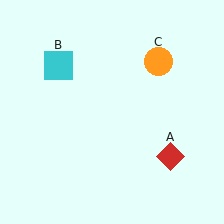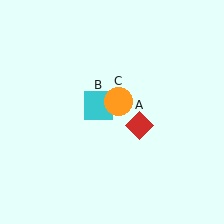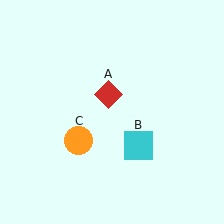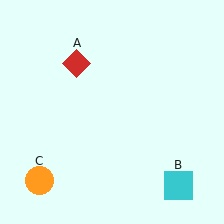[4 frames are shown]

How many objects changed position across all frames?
3 objects changed position: red diamond (object A), cyan square (object B), orange circle (object C).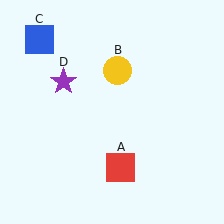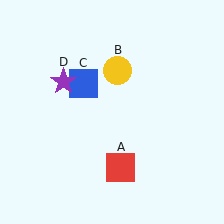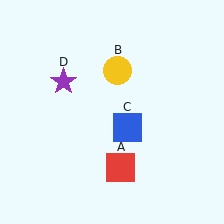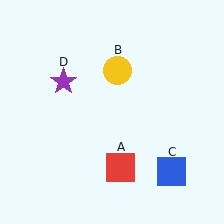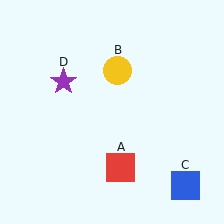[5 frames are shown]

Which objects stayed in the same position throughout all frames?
Red square (object A) and yellow circle (object B) and purple star (object D) remained stationary.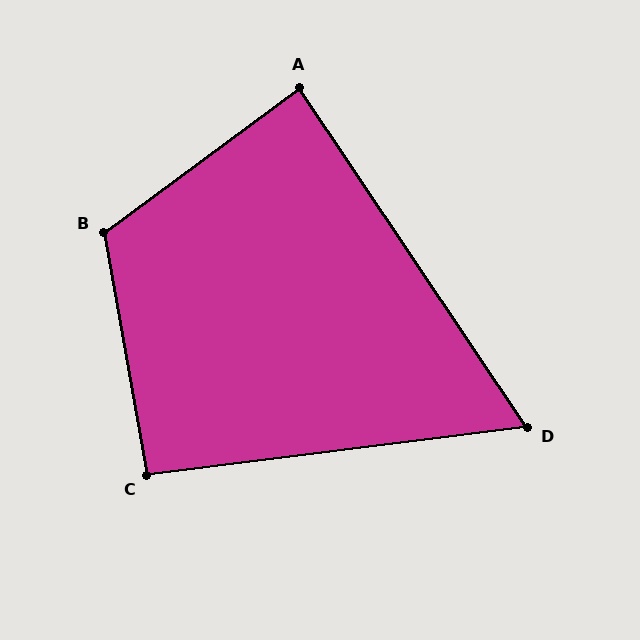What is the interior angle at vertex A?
Approximately 87 degrees (approximately right).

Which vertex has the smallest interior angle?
D, at approximately 63 degrees.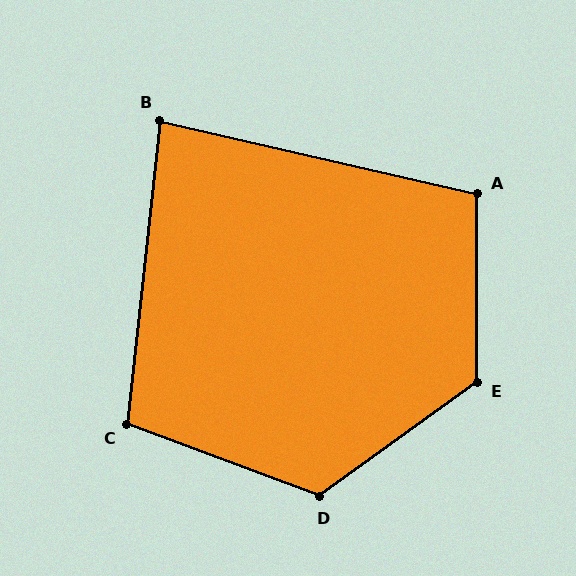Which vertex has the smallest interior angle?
B, at approximately 83 degrees.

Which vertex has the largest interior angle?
E, at approximately 126 degrees.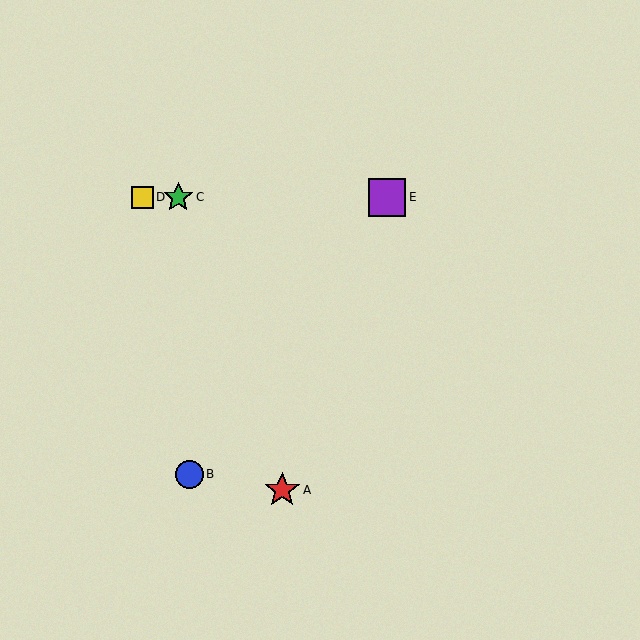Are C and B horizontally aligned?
No, C is at y≈197 and B is at y≈474.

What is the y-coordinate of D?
Object D is at y≈197.